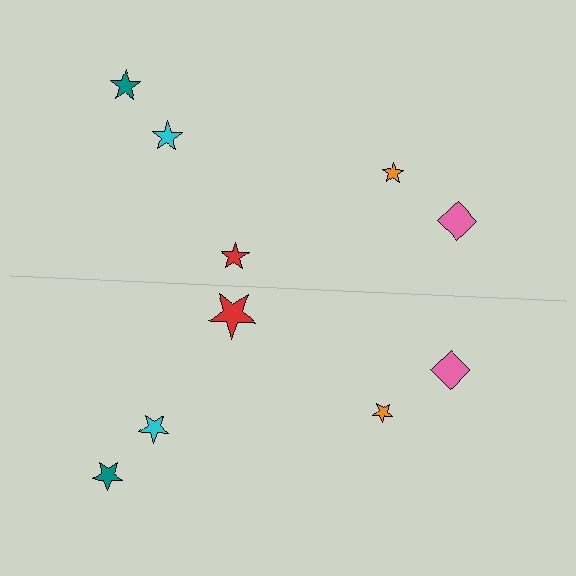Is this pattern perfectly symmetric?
No, the pattern is not perfectly symmetric. The red star on the bottom side has a different size than its mirror counterpart.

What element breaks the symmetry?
The red star on the bottom side has a different size than its mirror counterpart.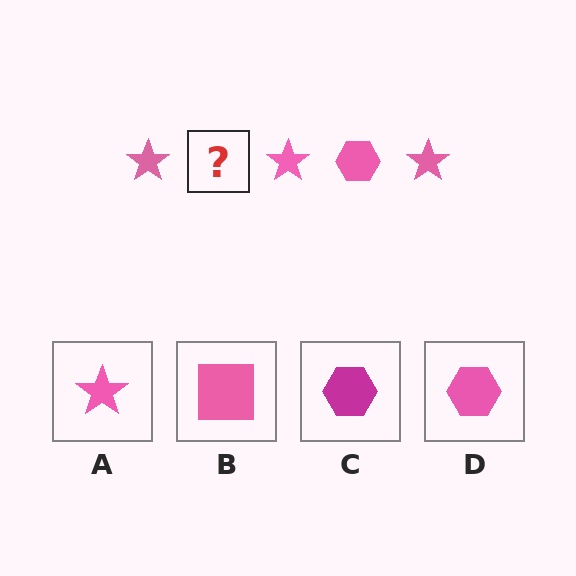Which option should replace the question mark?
Option D.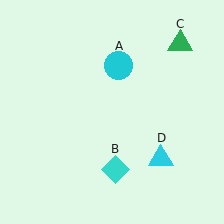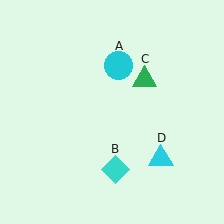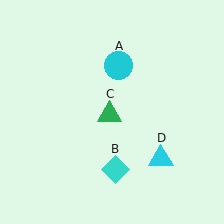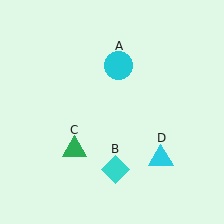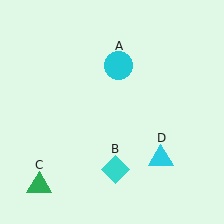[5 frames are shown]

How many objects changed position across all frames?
1 object changed position: green triangle (object C).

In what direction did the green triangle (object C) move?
The green triangle (object C) moved down and to the left.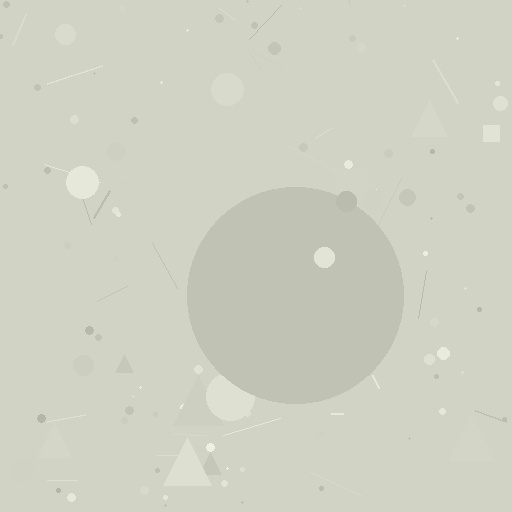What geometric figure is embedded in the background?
A circle is embedded in the background.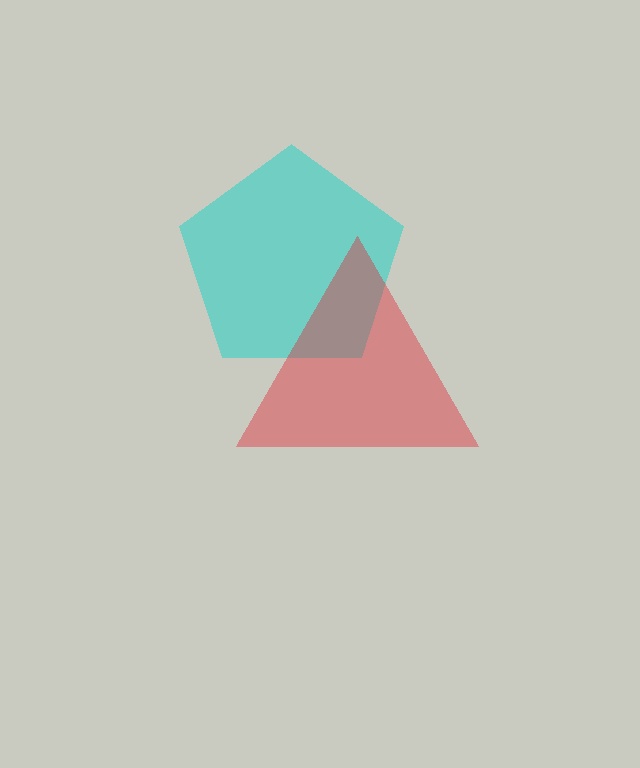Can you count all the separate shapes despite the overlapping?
Yes, there are 2 separate shapes.